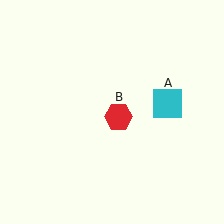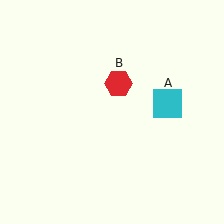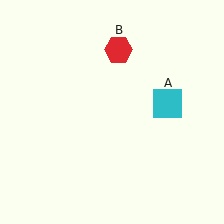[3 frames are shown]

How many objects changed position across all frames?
1 object changed position: red hexagon (object B).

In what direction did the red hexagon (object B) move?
The red hexagon (object B) moved up.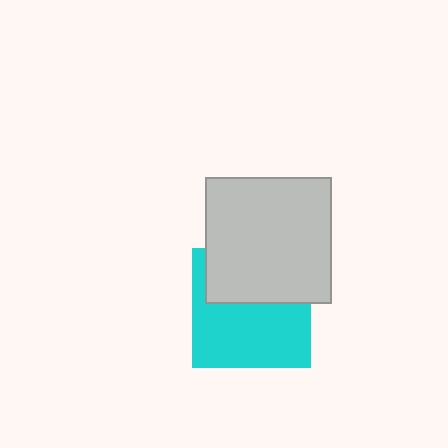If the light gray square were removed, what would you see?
You would see the complete cyan square.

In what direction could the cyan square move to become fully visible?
The cyan square could move down. That would shift it out from behind the light gray square entirely.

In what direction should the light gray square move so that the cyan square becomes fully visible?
The light gray square should move up. That is the shortest direction to clear the overlap and leave the cyan square fully visible.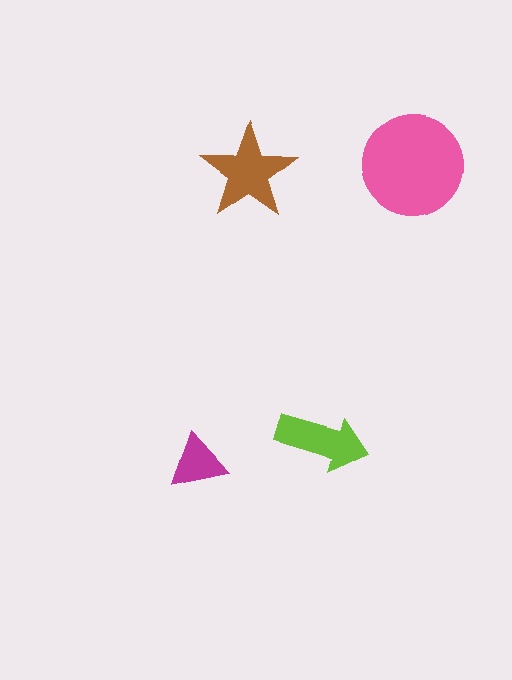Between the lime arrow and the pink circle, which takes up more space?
The pink circle.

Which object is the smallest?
The magenta triangle.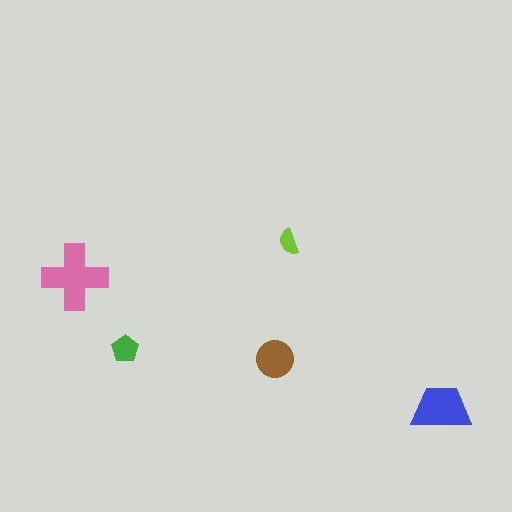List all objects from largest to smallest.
The pink cross, the blue trapezoid, the brown circle, the green pentagon, the lime semicircle.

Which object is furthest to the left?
The pink cross is leftmost.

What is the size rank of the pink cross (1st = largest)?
1st.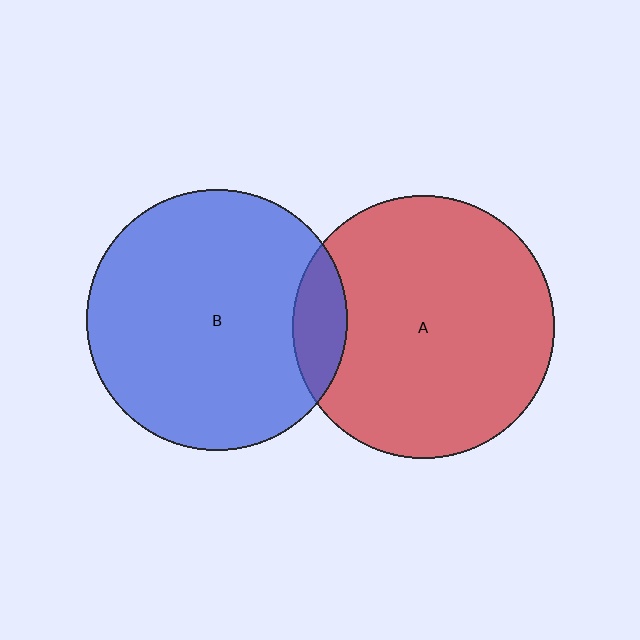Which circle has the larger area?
Circle A (red).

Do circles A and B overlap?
Yes.